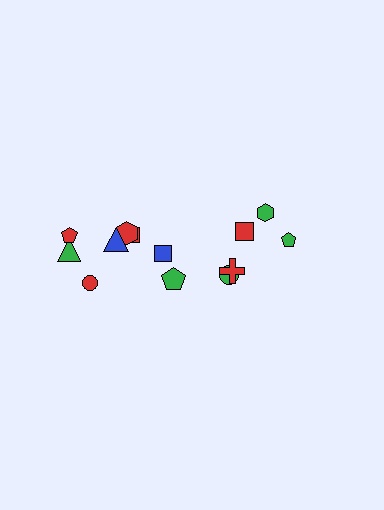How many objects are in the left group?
There are 8 objects.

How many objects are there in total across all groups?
There are 13 objects.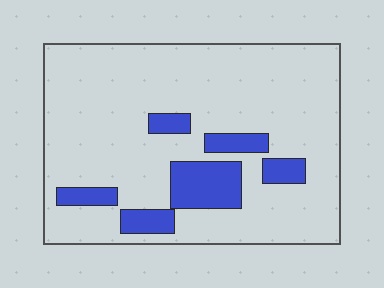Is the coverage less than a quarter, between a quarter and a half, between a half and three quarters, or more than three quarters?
Less than a quarter.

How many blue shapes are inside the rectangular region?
6.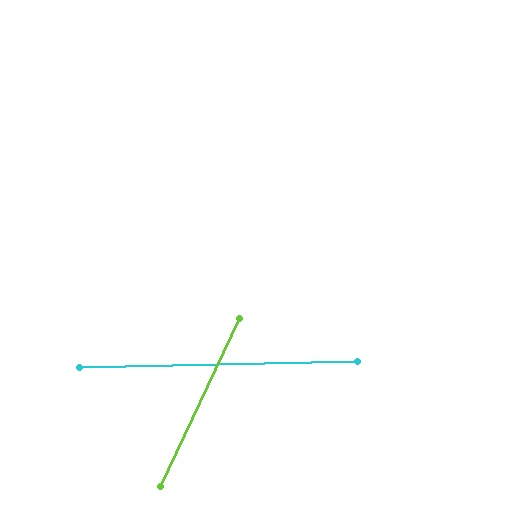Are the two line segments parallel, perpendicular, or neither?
Neither parallel nor perpendicular — they differ by about 63°.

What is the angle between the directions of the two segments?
Approximately 63 degrees.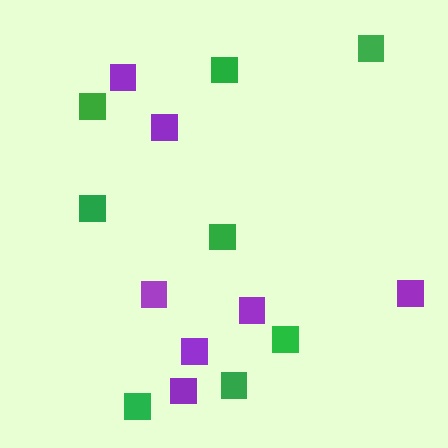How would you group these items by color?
There are 2 groups: one group of purple squares (7) and one group of green squares (8).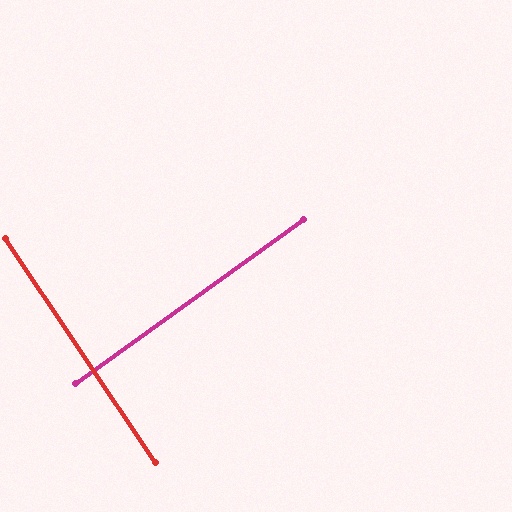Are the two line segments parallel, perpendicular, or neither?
Perpendicular — they meet at approximately 88°.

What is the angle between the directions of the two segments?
Approximately 88 degrees.